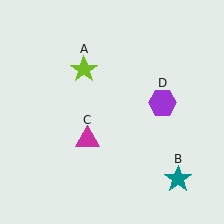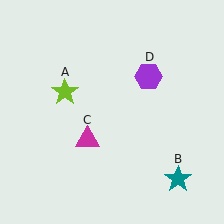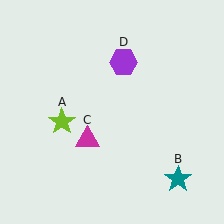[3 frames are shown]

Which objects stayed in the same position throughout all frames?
Teal star (object B) and magenta triangle (object C) remained stationary.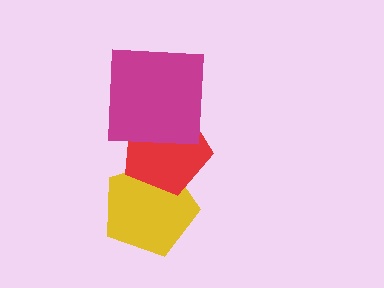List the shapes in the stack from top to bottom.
From top to bottom: the magenta square, the red pentagon, the yellow pentagon.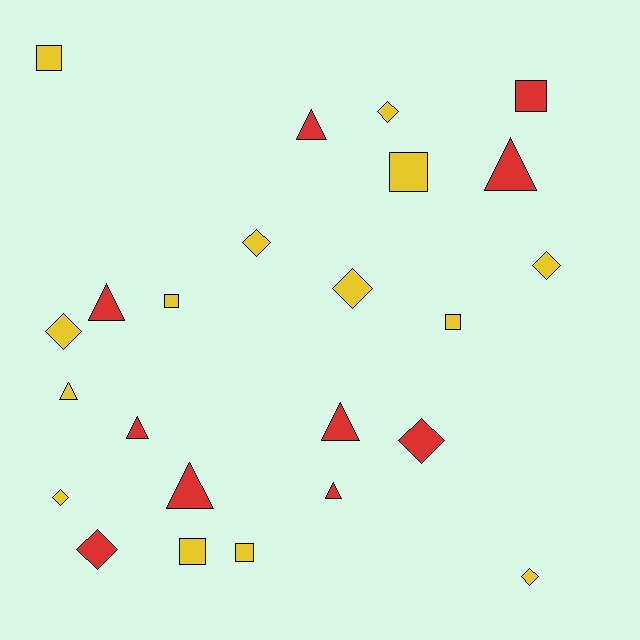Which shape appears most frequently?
Diamond, with 9 objects.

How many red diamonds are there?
There are 2 red diamonds.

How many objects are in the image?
There are 24 objects.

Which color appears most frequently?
Yellow, with 14 objects.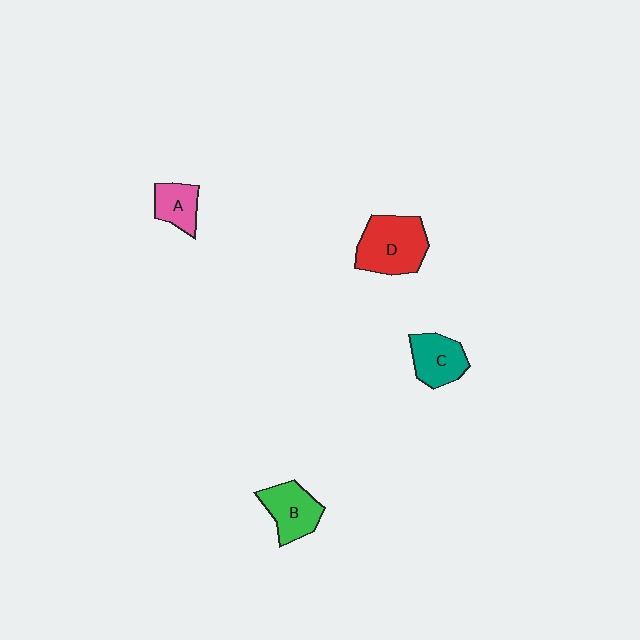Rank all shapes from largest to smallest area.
From largest to smallest: D (red), B (green), C (teal), A (pink).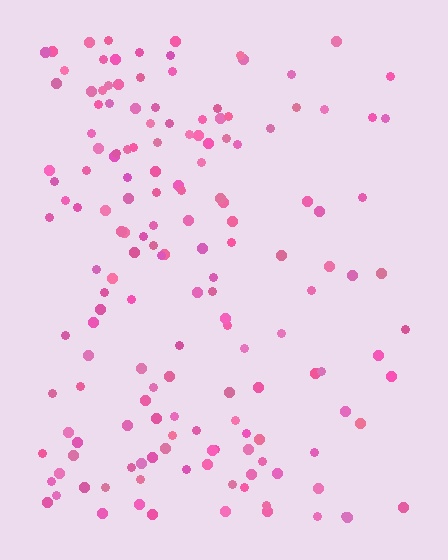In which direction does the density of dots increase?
From right to left, with the left side densest.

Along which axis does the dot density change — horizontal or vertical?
Horizontal.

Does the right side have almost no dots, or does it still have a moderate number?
Still a moderate number, just noticeably fewer than the left.